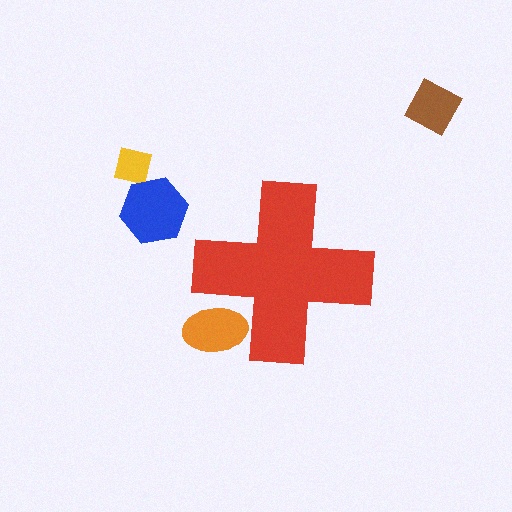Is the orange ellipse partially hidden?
Yes, the orange ellipse is partially hidden behind the red cross.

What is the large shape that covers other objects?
A red cross.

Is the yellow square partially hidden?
No, the yellow square is fully visible.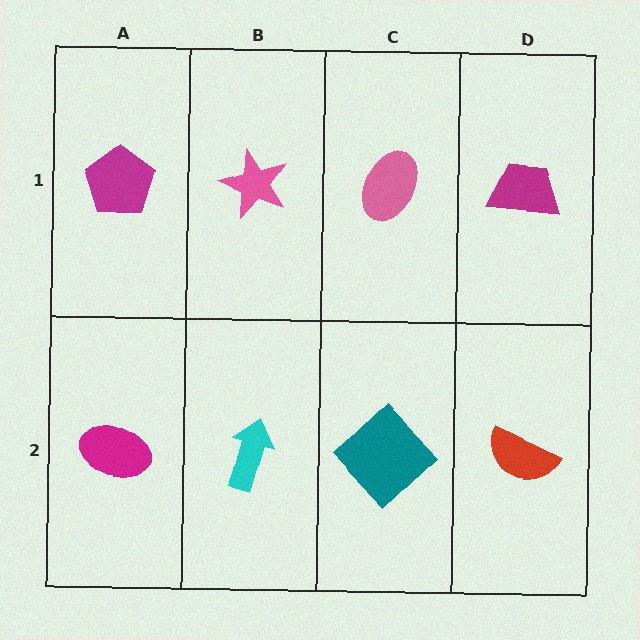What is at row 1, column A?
A magenta pentagon.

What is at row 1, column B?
A pink star.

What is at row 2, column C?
A teal diamond.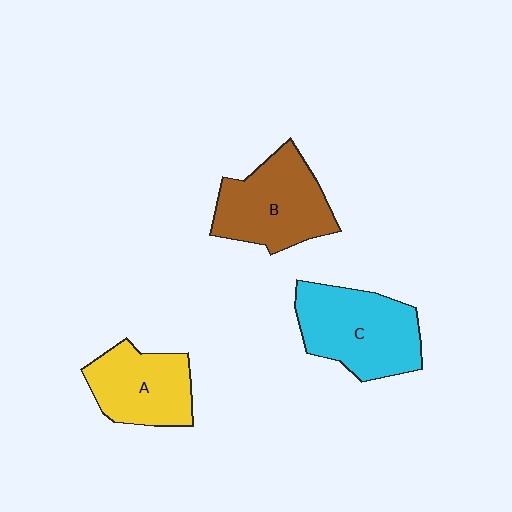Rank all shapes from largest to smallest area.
From largest to smallest: C (cyan), B (brown), A (yellow).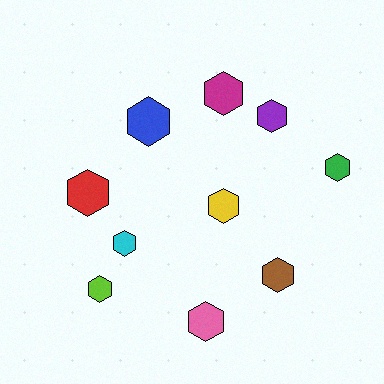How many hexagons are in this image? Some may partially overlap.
There are 10 hexagons.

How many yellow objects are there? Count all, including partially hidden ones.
There is 1 yellow object.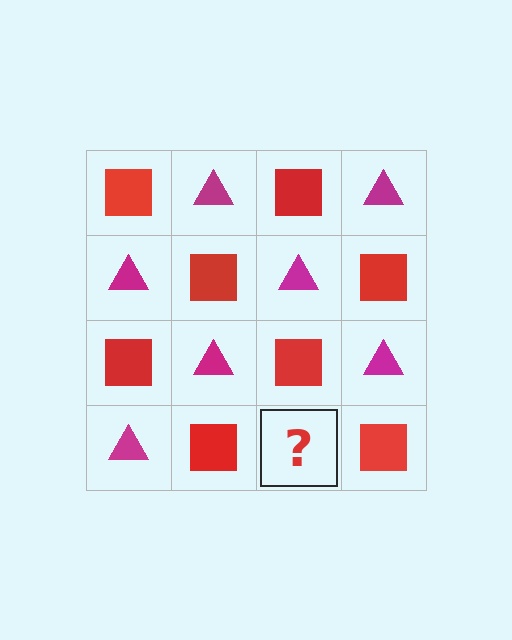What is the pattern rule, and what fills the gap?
The rule is that it alternates red square and magenta triangle in a checkerboard pattern. The gap should be filled with a magenta triangle.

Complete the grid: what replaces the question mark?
The question mark should be replaced with a magenta triangle.